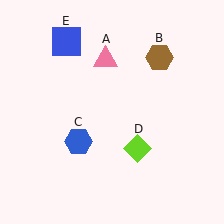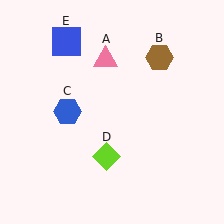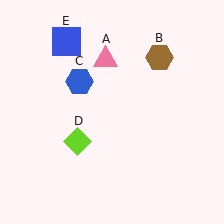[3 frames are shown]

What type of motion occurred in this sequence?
The blue hexagon (object C), lime diamond (object D) rotated clockwise around the center of the scene.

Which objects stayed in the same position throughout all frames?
Pink triangle (object A) and brown hexagon (object B) and blue square (object E) remained stationary.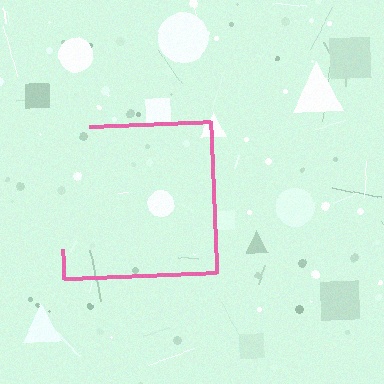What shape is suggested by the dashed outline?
The dashed outline suggests a square.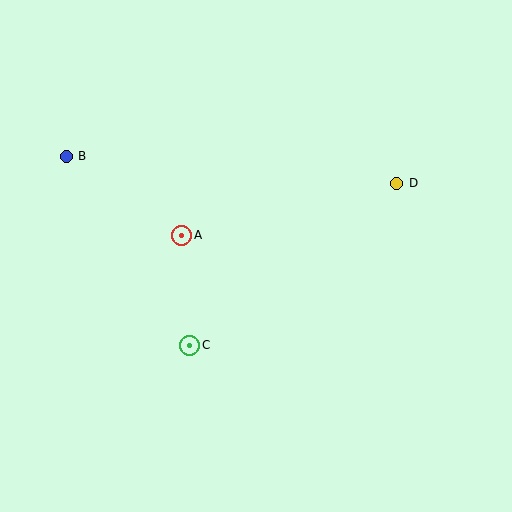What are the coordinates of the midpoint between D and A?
The midpoint between D and A is at (289, 209).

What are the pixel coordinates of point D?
Point D is at (396, 183).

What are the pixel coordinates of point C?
Point C is at (190, 345).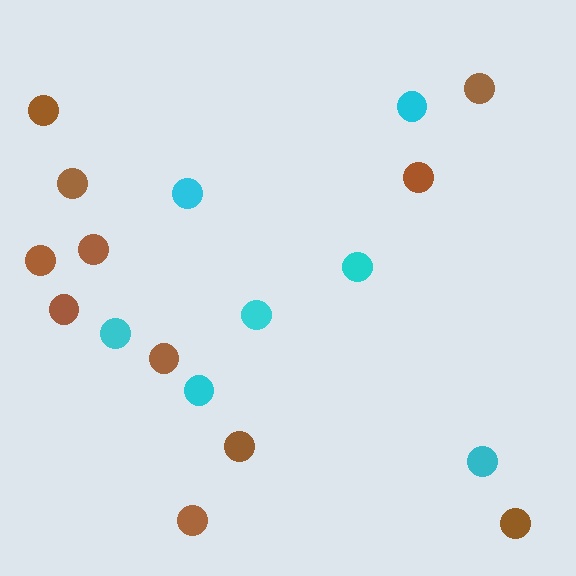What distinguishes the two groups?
There are 2 groups: one group of brown circles (11) and one group of cyan circles (7).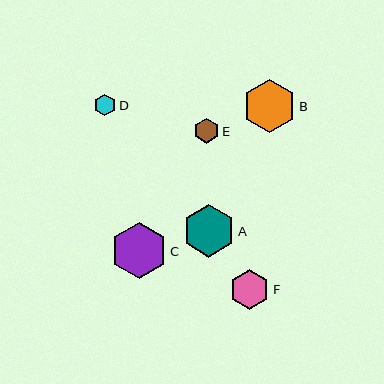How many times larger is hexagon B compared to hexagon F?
Hexagon B is approximately 1.4 times the size of hexagon F.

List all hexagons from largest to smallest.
From largest to smallest: C, B, A, F, E, D.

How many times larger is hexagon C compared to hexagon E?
Hexagon C is approximately 2.3 times the size of hexagon E.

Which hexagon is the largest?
Hexagon C is the largest with a size of approximately 56 pixels.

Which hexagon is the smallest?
Hexagon D is the smallest with a size of approximately 21 pixels.